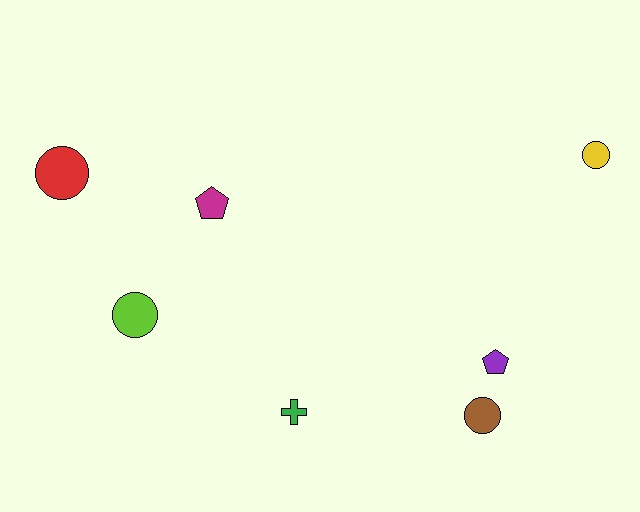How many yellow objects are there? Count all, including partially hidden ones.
There is 1 yellow object.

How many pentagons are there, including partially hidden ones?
There are 2 pentagons.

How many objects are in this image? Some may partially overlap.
There are 7 objects.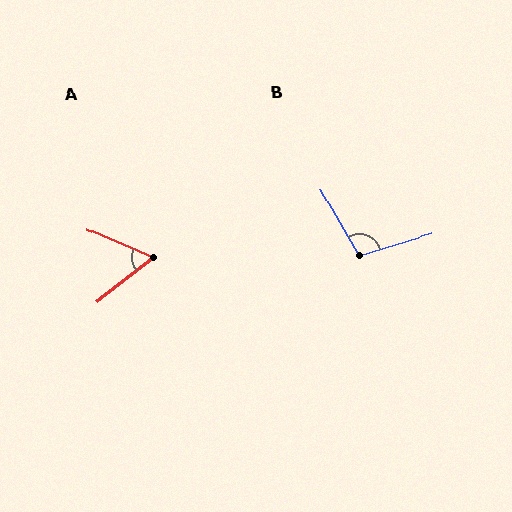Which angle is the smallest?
A, at approximately 61 degrees.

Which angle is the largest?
B, at approximately 103 degrees.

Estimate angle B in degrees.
Approximately 103 degrees.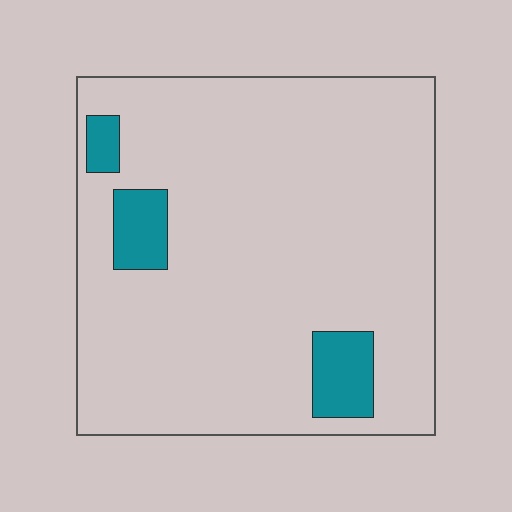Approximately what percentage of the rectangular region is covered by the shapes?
Approximately 10%.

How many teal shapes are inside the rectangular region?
3.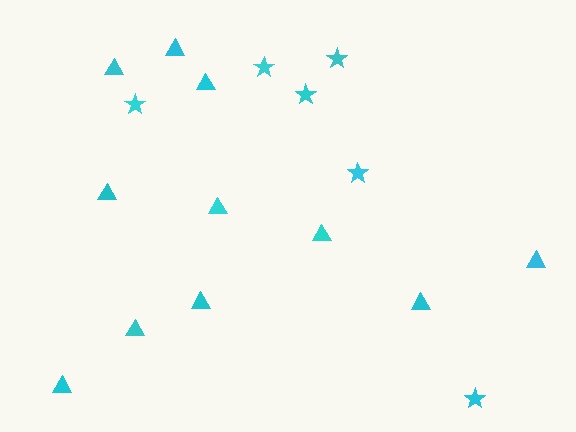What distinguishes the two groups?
There are 2 groups: one group of stars (6) and one group of triangles (11).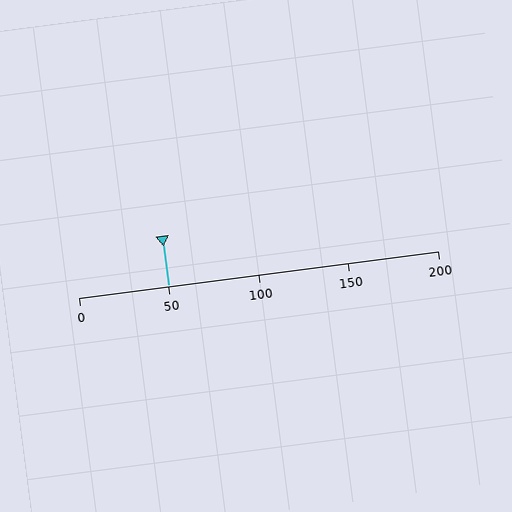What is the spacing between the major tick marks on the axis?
The major ticks are spaced 50 apart.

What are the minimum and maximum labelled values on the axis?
The axis runs from 0 to 200.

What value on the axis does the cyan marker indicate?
The marker indicates approximately 50.